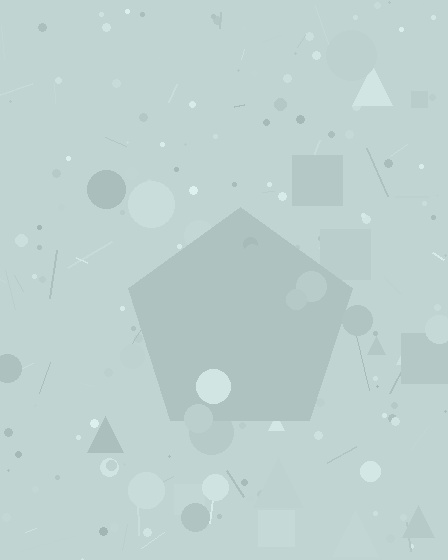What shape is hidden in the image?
A pentagon is hidden in the image.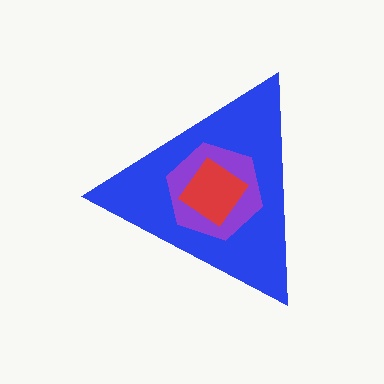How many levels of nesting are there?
3.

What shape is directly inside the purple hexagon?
The red diamond.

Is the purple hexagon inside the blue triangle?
Yes.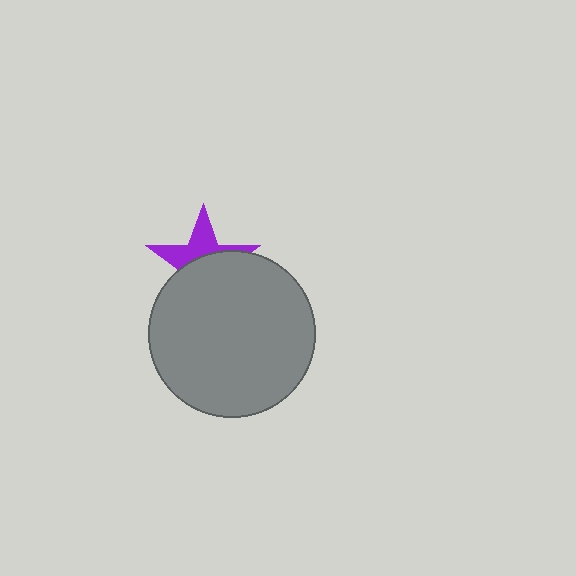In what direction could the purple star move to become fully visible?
The purple star could move up. That would shift it out from behind the gray circle entirely.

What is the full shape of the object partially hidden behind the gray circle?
The partially hidden object is a purple star.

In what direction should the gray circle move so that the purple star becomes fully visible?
The gray circle should move down. That is the shortest direction to clear the overlap and leave the purple star fully visible.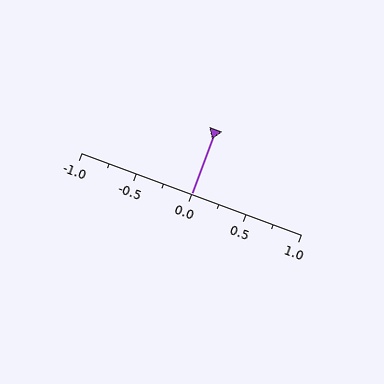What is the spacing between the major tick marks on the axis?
The major ticks are spaced 0.5 apart.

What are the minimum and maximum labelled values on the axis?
The axis runs from -1.0 to 1.0.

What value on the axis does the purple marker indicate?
The marker indicates approximately 0.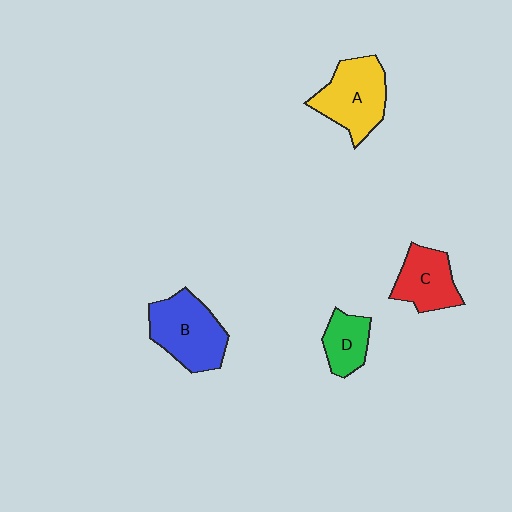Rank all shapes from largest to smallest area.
From largest to smallest: B (blue), A (yellow), C (red), D (green).